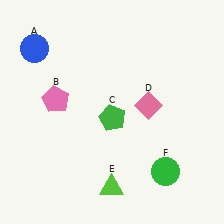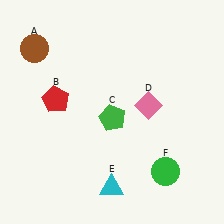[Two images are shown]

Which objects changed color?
A changed from blue to brown. B changed from pink to red. E changed from lime to cyan.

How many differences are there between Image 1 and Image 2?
There are 3 differences between the two images.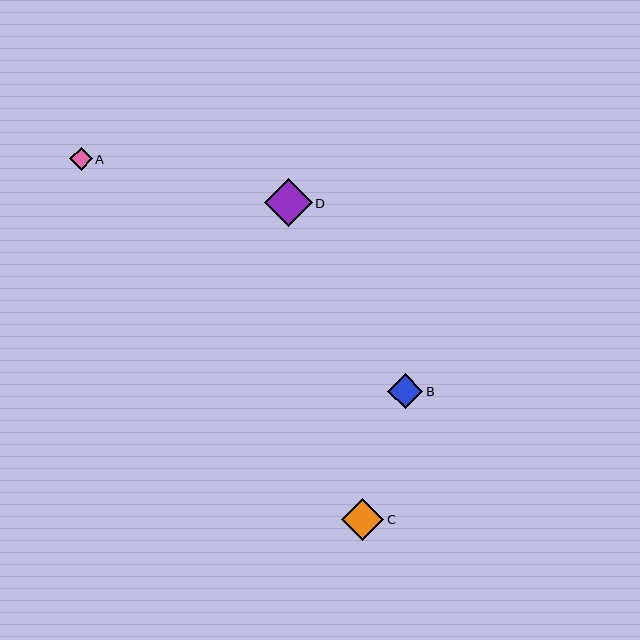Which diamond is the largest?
Diamond D is the largest with a size of approximately 47 pixels.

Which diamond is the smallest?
Diamond A is the smallest with a size of approximately 23 pixels.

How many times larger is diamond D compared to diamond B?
Diamond D is approximately 1.4 times the size of diamond B.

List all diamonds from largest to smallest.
From largest to smallest: D, C, B, A.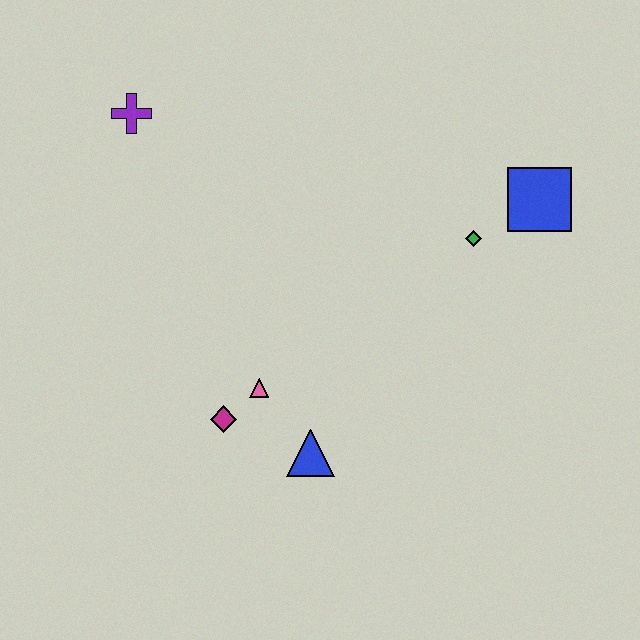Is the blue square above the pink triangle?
Yes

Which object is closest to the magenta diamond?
The pink triangle is closest to the magenta diamond.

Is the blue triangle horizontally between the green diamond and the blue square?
No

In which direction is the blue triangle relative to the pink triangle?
The blue triangle is below the pink triangle.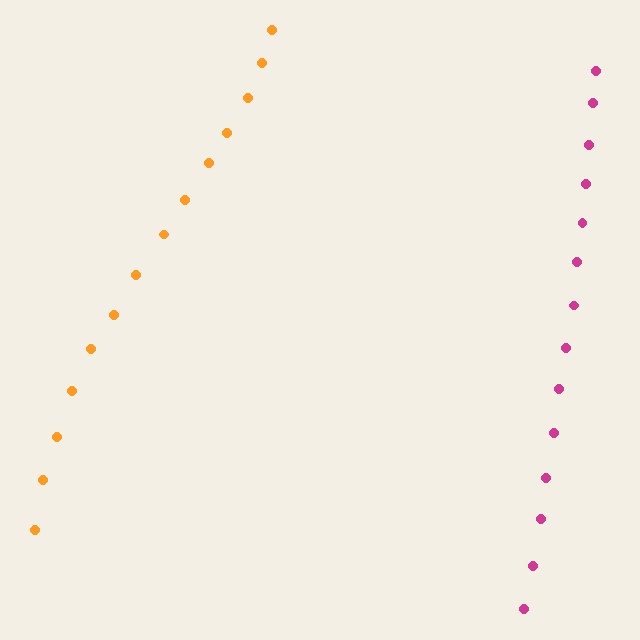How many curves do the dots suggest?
There are 2 distinct paths.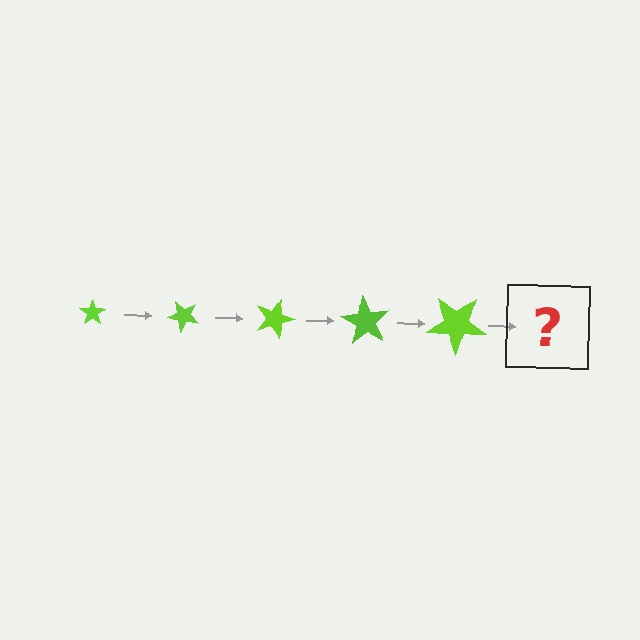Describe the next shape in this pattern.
It should be a star, larger than the previous one and rotated 225 degrees from the start.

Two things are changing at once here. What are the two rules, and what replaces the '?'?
The two rules are that the star grows larger each step and it rotates 45 degrees each step. The '?' should be a star, larger than the previous one and rotated 225 degrees from the start.